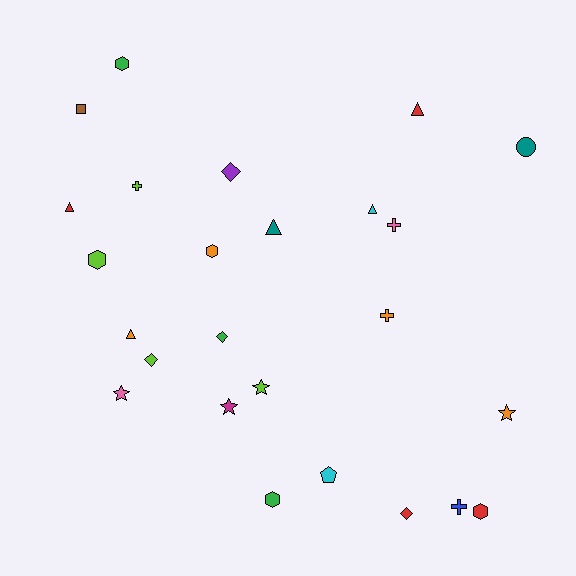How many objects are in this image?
There are 25 objects.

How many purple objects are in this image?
There is 1 purple object.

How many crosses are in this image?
There are 4 crosses.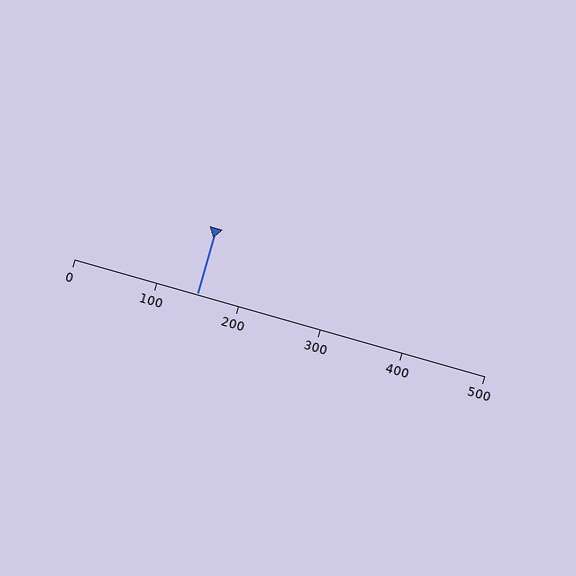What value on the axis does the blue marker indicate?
The marker indicates approximately 150.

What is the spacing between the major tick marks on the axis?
The major ticks are spaced 100 apart.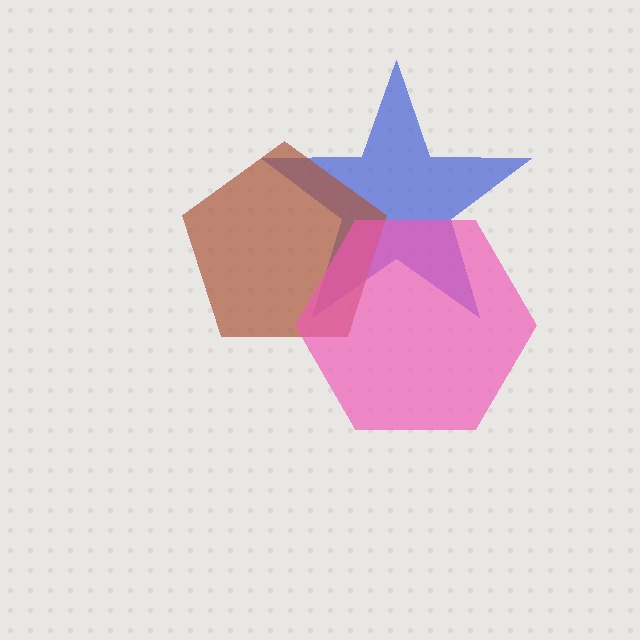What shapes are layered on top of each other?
The layered shapes are: a blue star, a brown pentagon, a pink hexagon.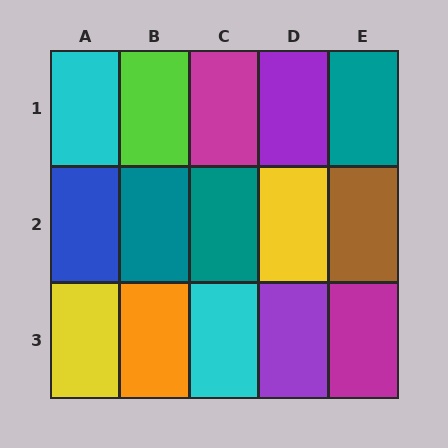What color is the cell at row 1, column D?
Purple.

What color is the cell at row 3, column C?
Cyan.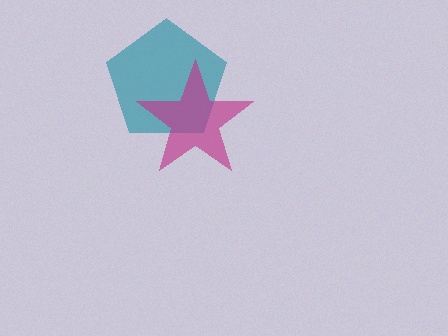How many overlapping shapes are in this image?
There are 2 overlapping shapes in the image.